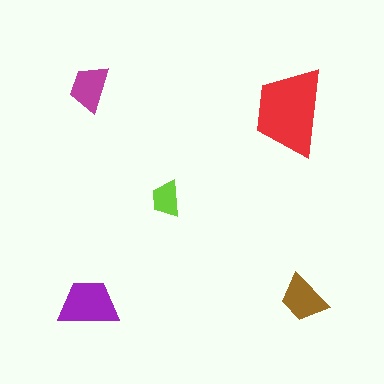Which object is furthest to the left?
The magenta trapezoid is leftmost.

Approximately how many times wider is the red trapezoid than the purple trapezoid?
About 1.5 times wider.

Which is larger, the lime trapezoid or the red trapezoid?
The red one.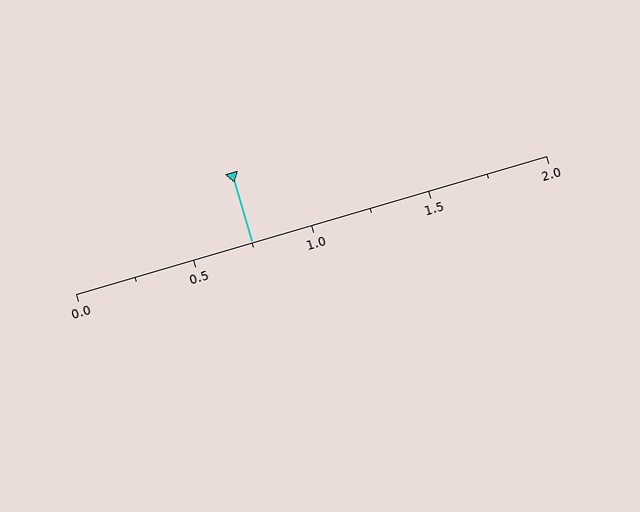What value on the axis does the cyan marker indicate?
The marker indicates approximately 0.75.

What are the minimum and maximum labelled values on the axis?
The axis runs from 0.0 to 2.0.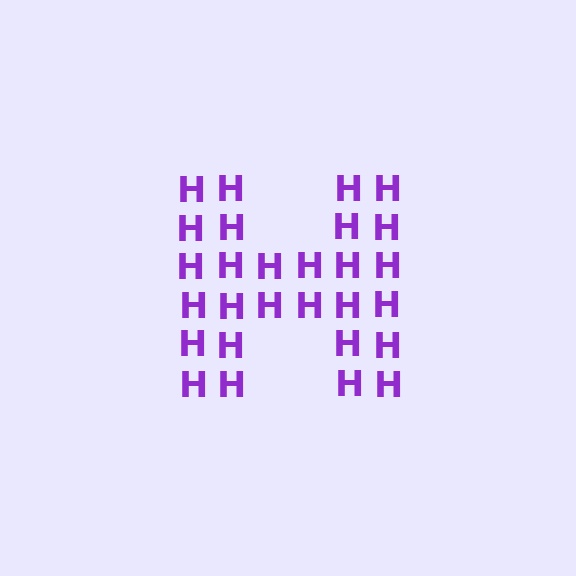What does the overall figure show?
The overall figure shows the letter H.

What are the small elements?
The small elements are letter H's.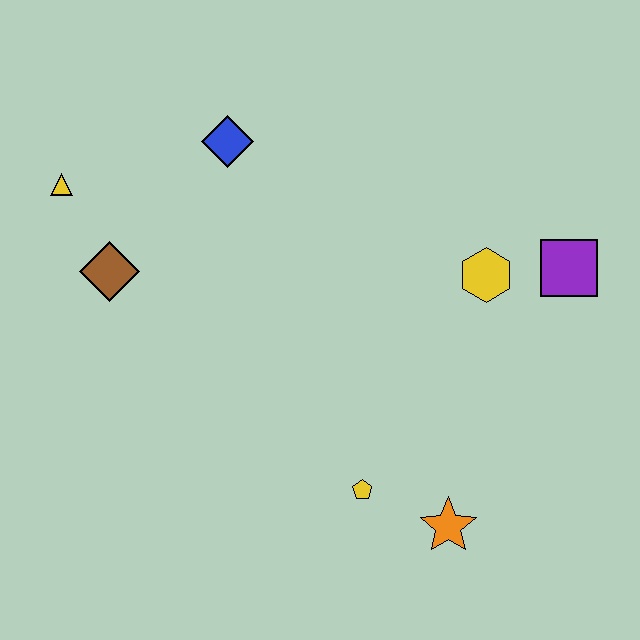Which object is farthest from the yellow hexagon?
The yellow triangle is farthest from the yellow hexagon.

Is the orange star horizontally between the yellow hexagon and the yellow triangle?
Yes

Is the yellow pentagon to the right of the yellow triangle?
Yes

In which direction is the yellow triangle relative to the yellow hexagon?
The yellow triangle is to the left of the yellow hexagon.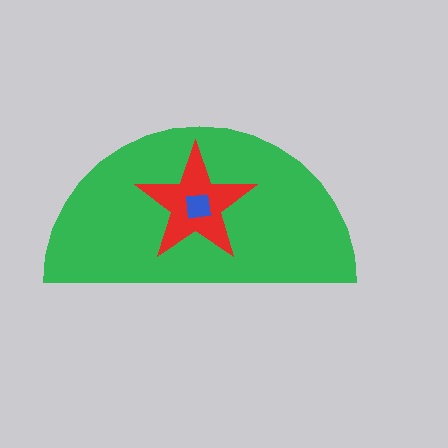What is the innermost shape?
The blue square.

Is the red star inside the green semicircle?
Yes.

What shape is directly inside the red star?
The blue square.